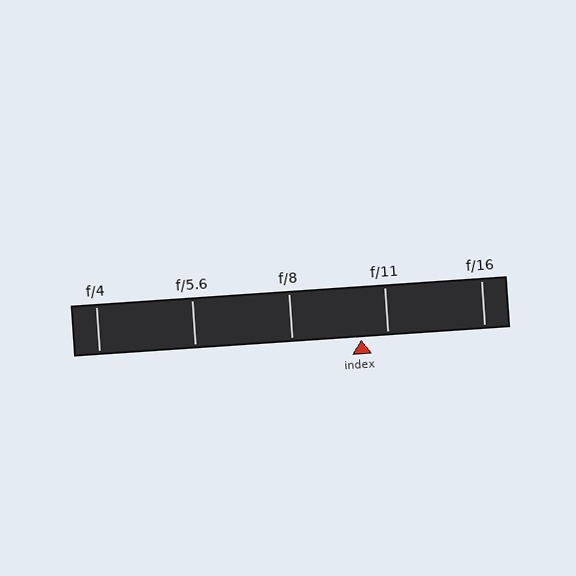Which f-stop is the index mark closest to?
The index mark is closest to f/11.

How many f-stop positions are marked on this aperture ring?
There are 5 f-stop positions marked.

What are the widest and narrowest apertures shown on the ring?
The widest aperture shown is f/4 and the narrowest is f/16.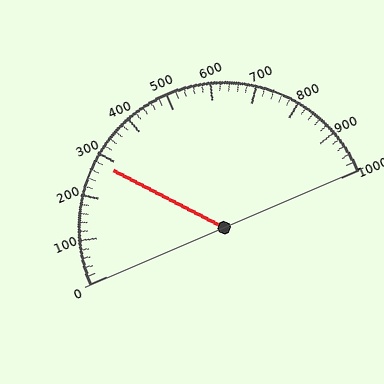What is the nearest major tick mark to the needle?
The nearest major tick mark is 300.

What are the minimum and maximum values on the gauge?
The gauge ranges from 0 to 1000.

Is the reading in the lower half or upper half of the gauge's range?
The reading is in the lower half of the range (0 to 1000).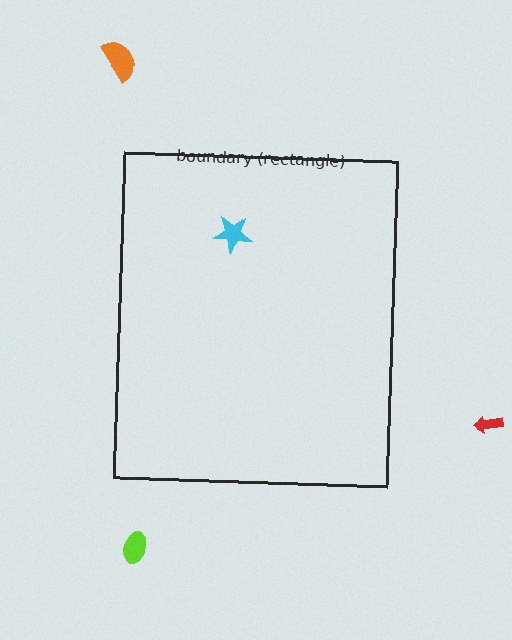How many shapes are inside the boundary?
1 inside, 3 outside.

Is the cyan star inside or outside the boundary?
Inside.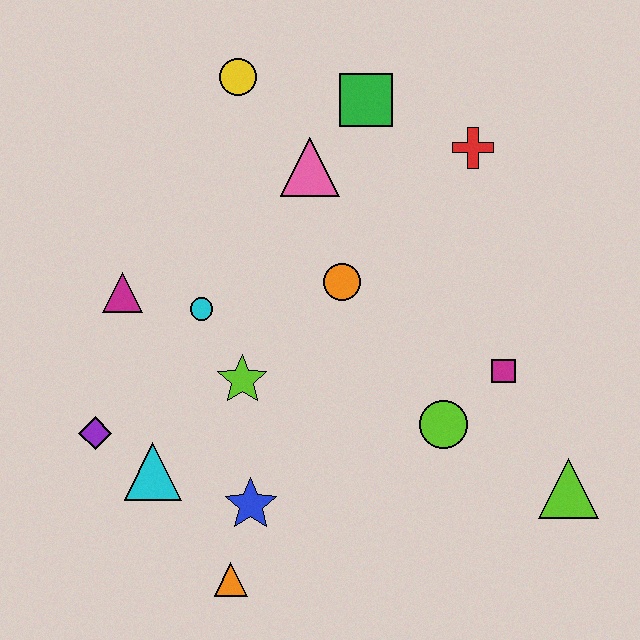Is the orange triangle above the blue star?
No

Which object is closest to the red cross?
The green square is closest to the red cross.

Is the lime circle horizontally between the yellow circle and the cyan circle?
No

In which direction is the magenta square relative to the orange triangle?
The magenta square is to the right of the orange triangle.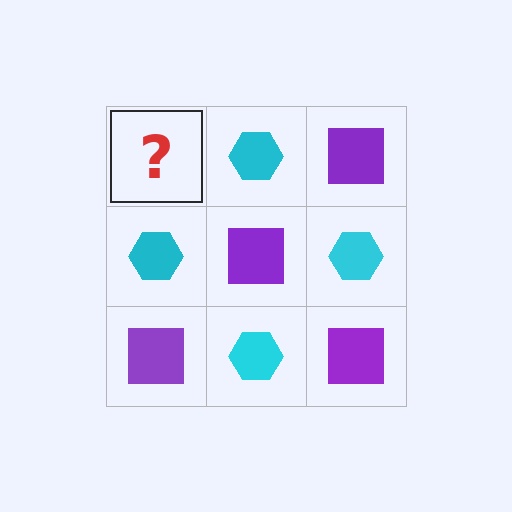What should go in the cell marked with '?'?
The missing cell should contain a purple square.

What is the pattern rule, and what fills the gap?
The rule is that it alternates purple square and cyan hexagon in a checkerboard pattern. The gap should be filled with a purple square.